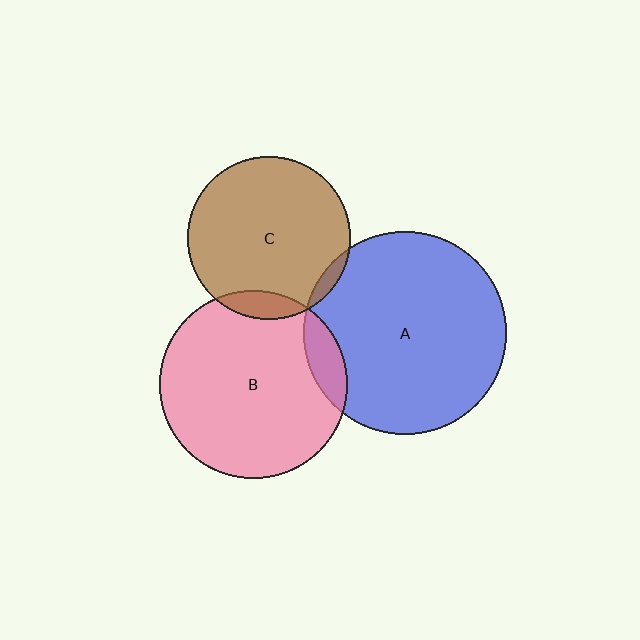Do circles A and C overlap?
Yes.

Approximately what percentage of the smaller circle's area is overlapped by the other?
Approximately 5%.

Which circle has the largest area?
Circle A (blue).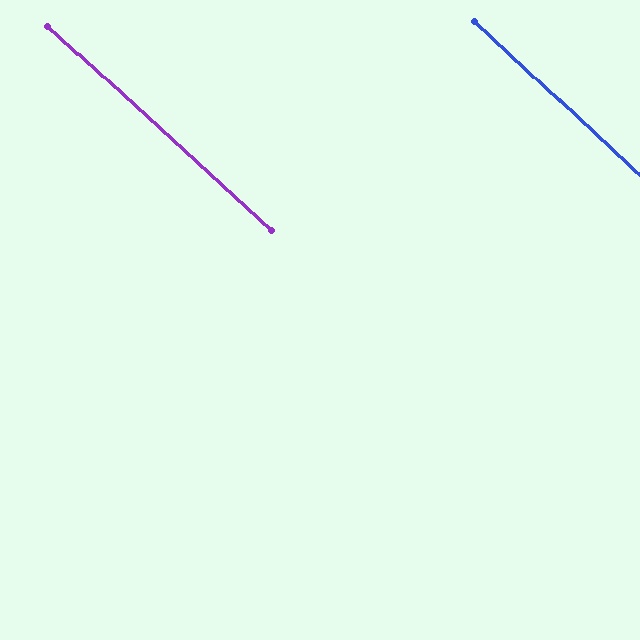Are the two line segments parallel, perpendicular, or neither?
Parallel — their directions differ by only 0.5°.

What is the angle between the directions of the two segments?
Approximately 0 degrees.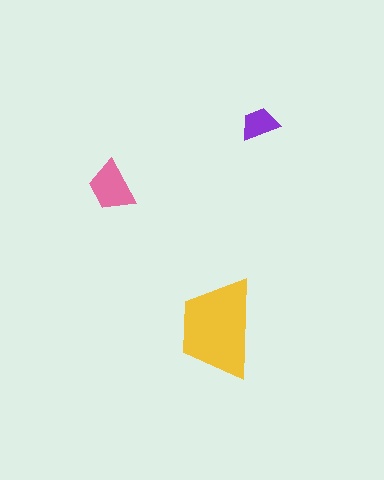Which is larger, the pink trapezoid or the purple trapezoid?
The pink one.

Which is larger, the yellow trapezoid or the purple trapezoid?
The yellow one.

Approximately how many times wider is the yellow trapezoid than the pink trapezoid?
About 2 times wider.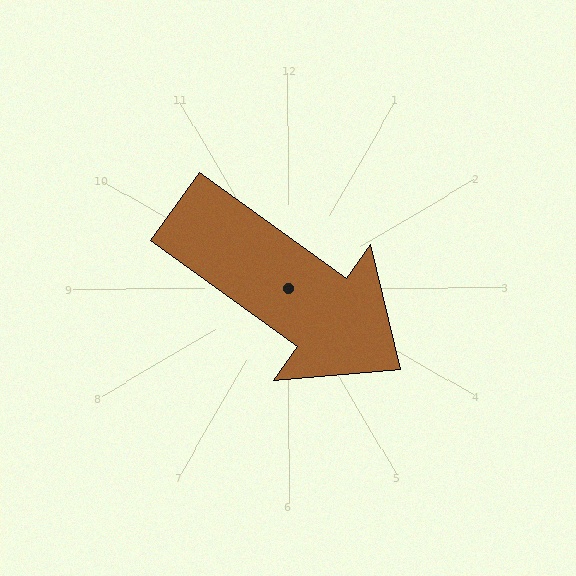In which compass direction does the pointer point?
Southeast.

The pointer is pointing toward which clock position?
Roughly 4 o'clock.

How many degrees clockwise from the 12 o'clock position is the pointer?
Approximately 126 degrees.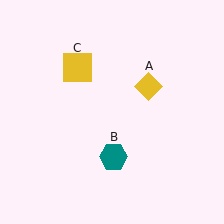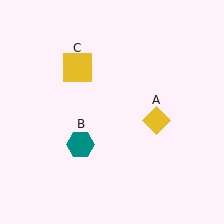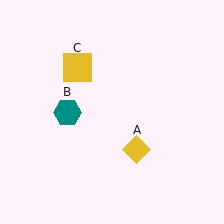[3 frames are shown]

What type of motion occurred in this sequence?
The yellow diamond (object A), teal hexagon (object B) rotated clockwise around the center of the scene.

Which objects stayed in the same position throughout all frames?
Yellow square (object C) remained stationary.